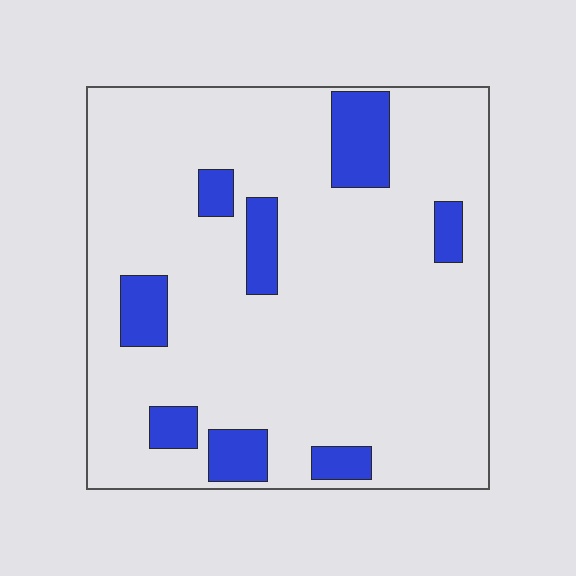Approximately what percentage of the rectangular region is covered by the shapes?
Approximately 15%.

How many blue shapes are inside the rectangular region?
8.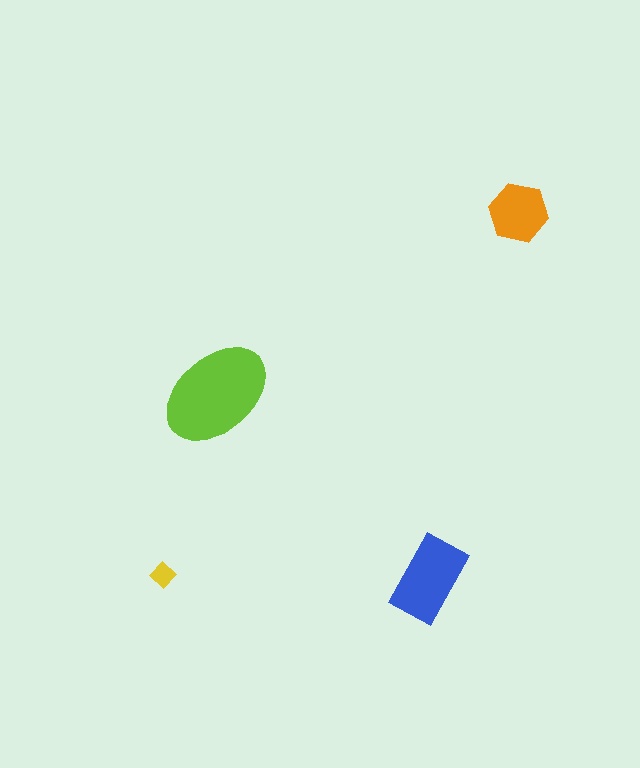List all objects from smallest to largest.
The yellow diamond, the orange hexagon, the blue rectangle, the lime ellipse.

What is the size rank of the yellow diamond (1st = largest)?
4th.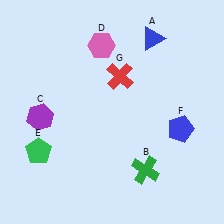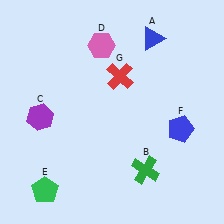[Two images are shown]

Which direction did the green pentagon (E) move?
The green pentagon (E) moved down.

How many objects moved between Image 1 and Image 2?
1 object moved between the two images.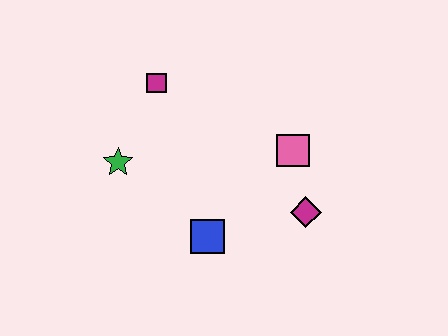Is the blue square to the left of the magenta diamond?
Yes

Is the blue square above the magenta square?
No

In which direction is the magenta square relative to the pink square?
The magenta square is to the left of the pink square.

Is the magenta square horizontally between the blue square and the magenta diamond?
No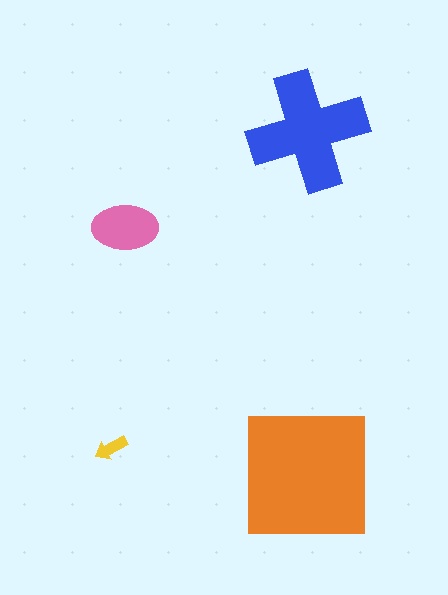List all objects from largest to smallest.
The orange square, the blue cross, the pink ellipse, the yellow arrow.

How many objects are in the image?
There are 4 objects in the image.